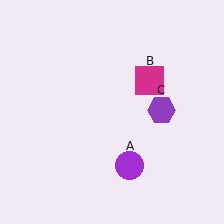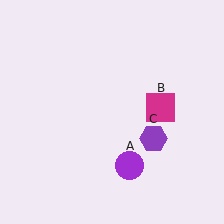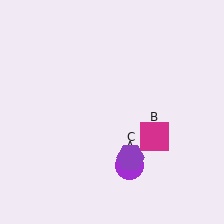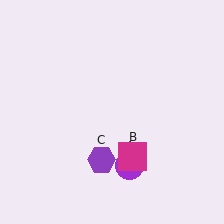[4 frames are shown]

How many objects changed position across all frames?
2 objects changed position: magenta square (object B), purple hexagon (object C).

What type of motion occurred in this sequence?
The magenta square (object B), purple hexagon (object C) rotated clockwise around the center of the scene.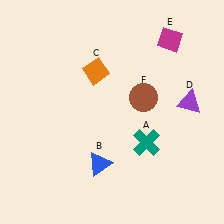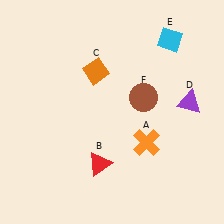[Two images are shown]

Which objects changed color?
A changed from teal to orange. B changed from blue to red. E changed from magenta to cyan.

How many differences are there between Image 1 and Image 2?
There are 3 differences between the two images.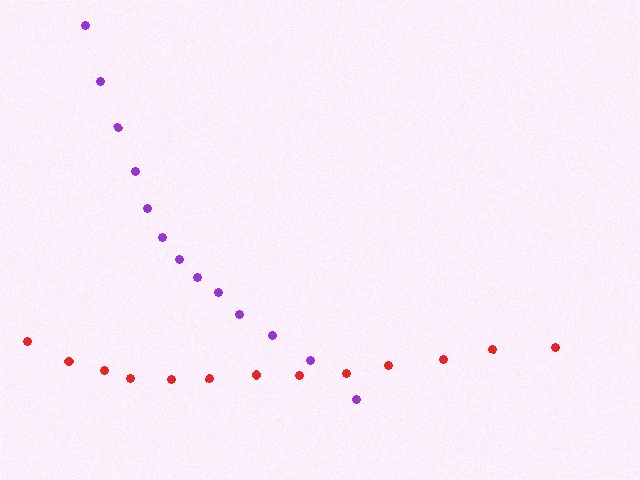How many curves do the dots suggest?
There are 2 distinct paths.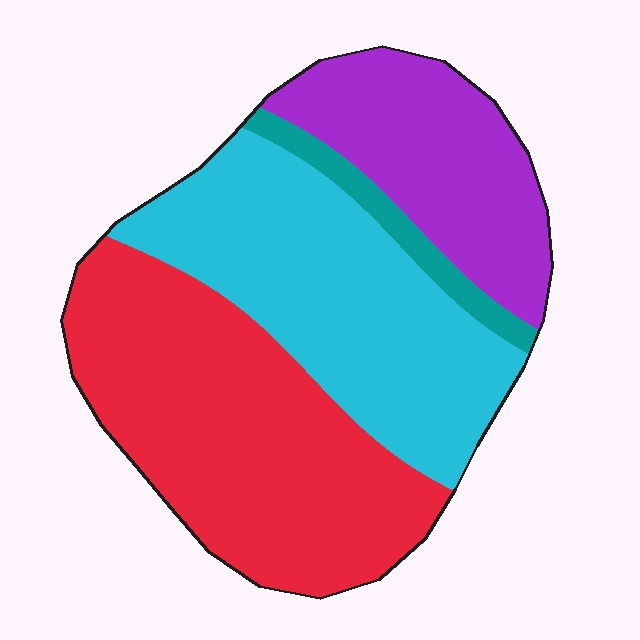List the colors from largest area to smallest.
From largest to smallest: red, cyan, purple, teal.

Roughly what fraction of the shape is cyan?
Cyan takes up about one third (1/3) of the shape.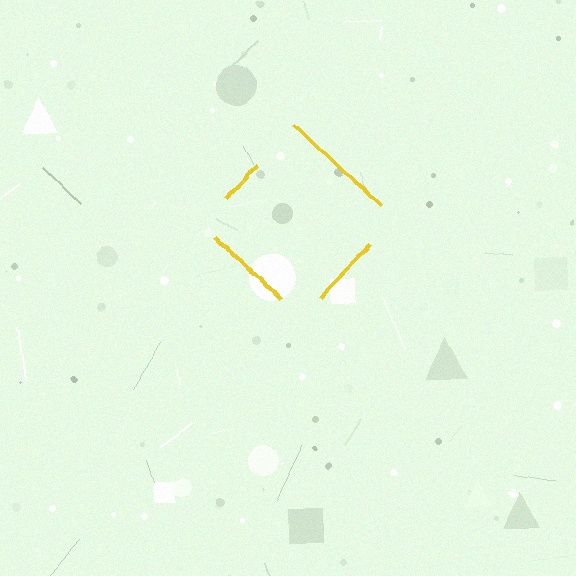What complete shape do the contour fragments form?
The contour fragments form a diamond.